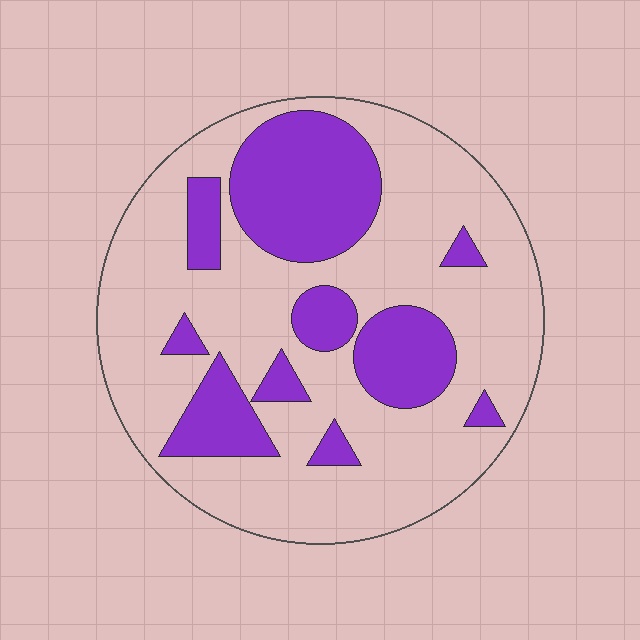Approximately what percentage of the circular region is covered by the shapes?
Approximately 30%.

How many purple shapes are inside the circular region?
10.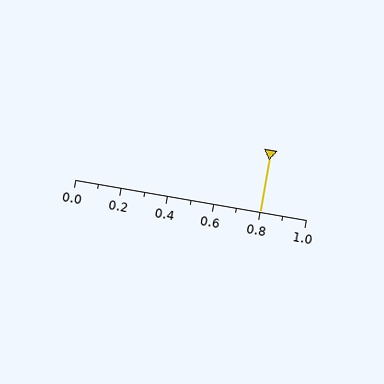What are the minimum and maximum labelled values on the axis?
The axis runs from 0.0 to 1.0.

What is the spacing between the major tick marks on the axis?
The major ticks are spaced 0.2 apart.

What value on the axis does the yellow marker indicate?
The marker indicates approximately 0.8.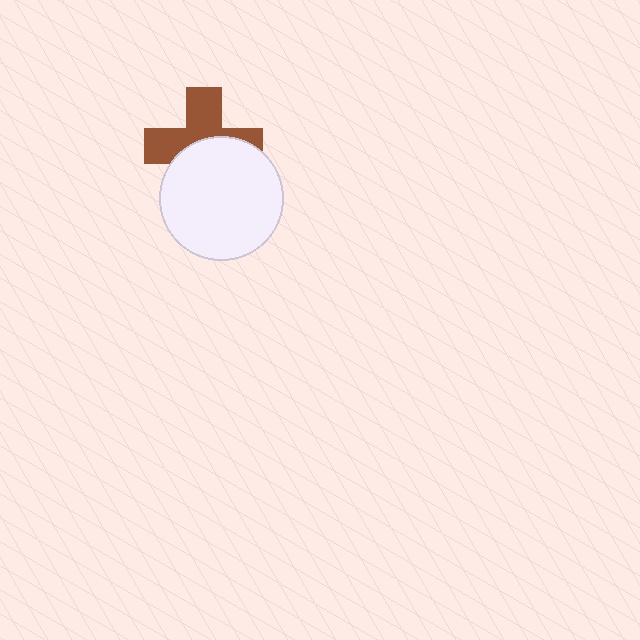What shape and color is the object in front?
The object in front is a white circle.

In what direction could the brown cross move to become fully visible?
The brown cross could move up. That would shift it out from behind the white circle entirely.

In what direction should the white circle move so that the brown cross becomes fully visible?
The white circle should move down. That is the shortest direction to clear the overlap and leave the brown cross fully visible.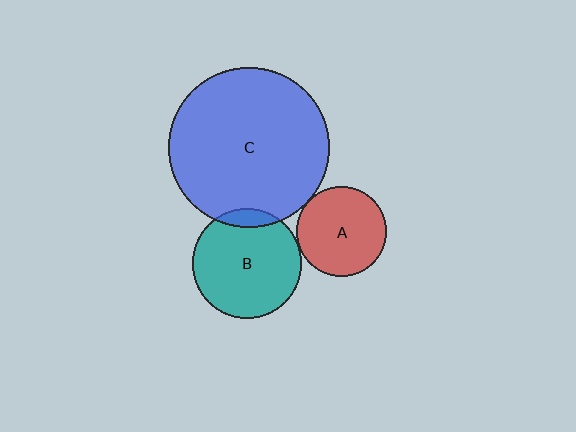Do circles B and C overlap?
Yes.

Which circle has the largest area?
Circle C (blue).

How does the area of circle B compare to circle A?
Approximately 1.5 times.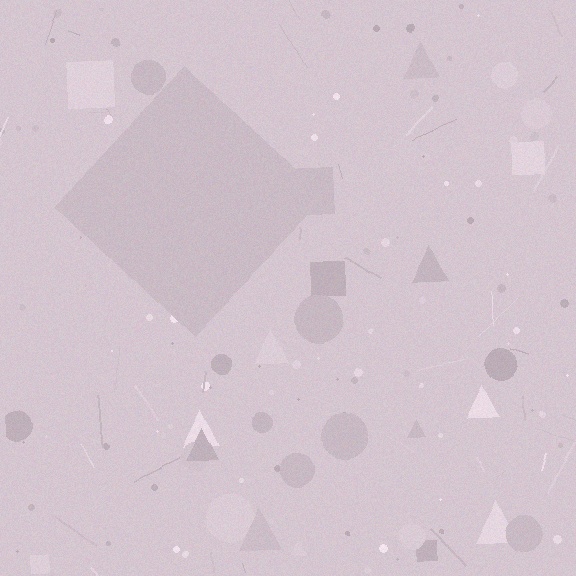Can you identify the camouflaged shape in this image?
The camouflaged shape is a diamond.